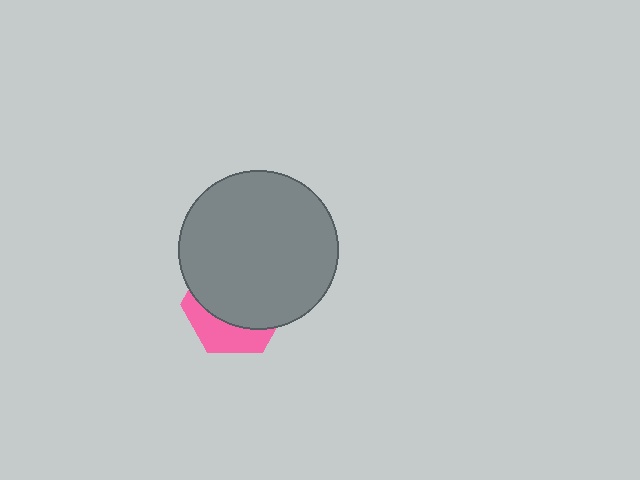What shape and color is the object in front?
The object in front is a gray circle.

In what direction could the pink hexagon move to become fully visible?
The pink hexagon could move down. That would shift it out from behind the gray circle entirely.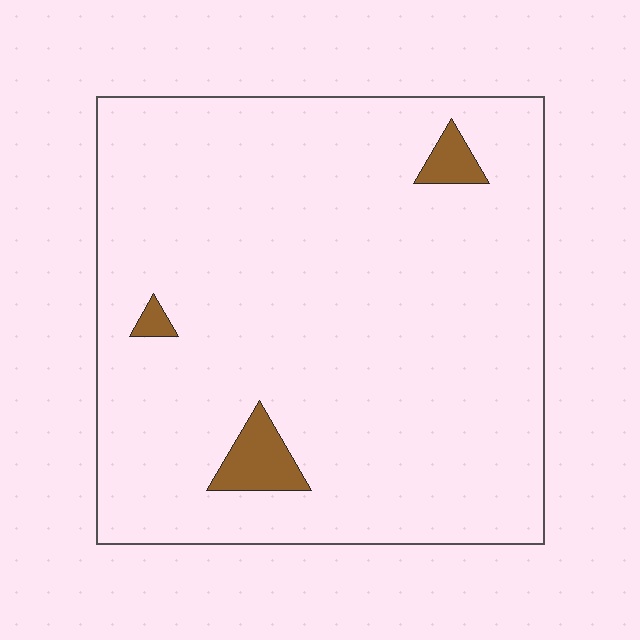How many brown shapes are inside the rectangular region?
3.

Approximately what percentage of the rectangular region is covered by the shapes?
Approximately 5%.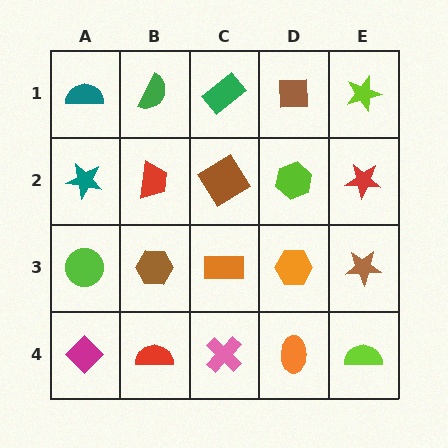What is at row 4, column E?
A lime semicircle.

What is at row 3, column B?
A brown hexagon.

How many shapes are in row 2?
5 shapes.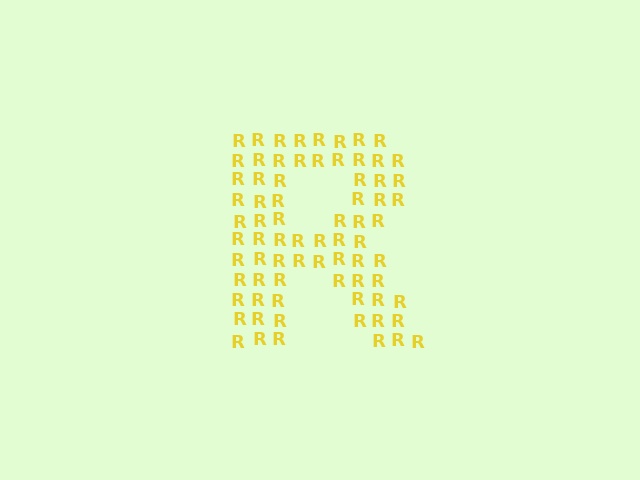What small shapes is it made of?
It is made of small letter R's.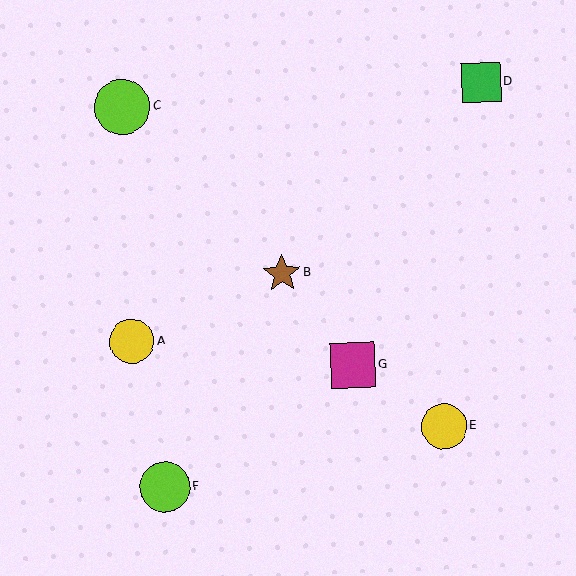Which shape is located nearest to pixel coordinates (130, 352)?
The yellow circle (labeled A) at (132, 342) is nearest to that location.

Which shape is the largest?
The lime circle (labeled C) is the largest.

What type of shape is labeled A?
Shape A is a yellow circle.